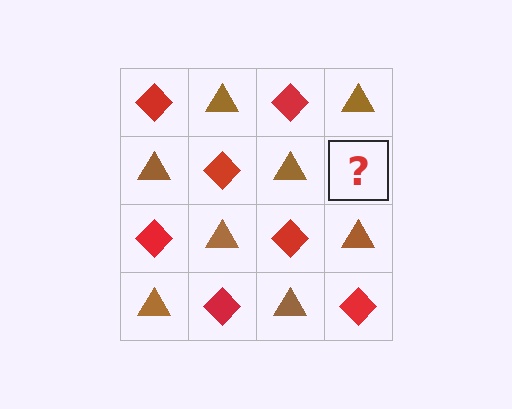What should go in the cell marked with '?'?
The missing cell should contain a red diamond.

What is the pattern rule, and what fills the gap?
The rule is that it alternates red diamond and brown triangle in a checkerboard pattern. The gap should be filled with a red diamond.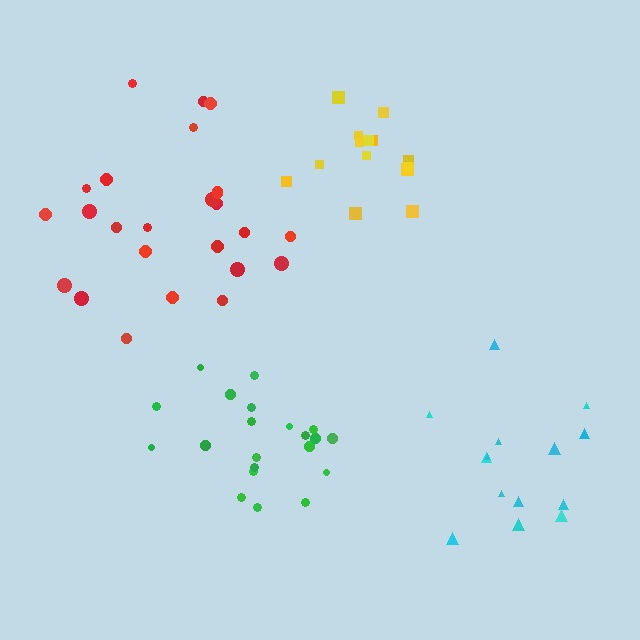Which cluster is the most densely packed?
Yellow.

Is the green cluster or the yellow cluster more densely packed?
Yellow.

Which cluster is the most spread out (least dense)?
Cyan.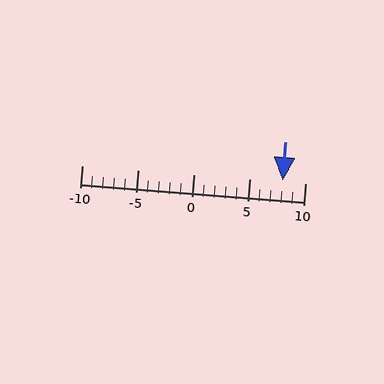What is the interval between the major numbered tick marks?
The major tick marks are spaced 5 units apart.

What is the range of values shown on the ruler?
The ruler shows values from -10 to 10.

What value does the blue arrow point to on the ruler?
The blue arrow points to approximately 8.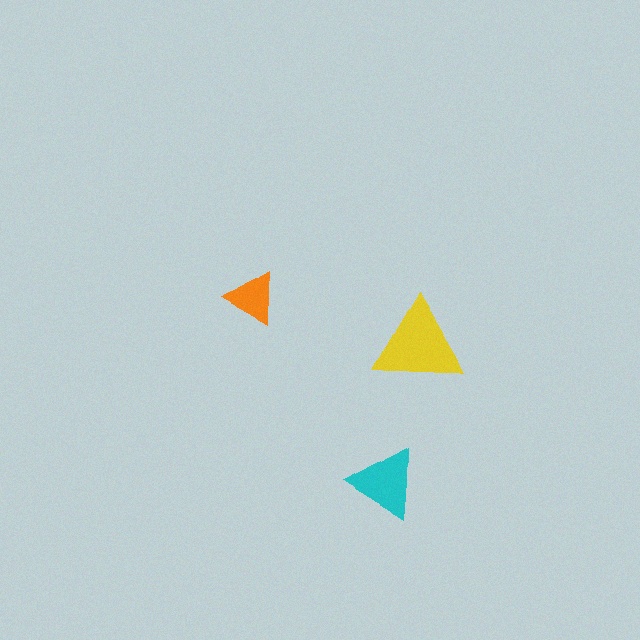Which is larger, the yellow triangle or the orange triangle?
The yellow one.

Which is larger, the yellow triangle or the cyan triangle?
The yellow one.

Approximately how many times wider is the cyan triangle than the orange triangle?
About 1.5 times wider.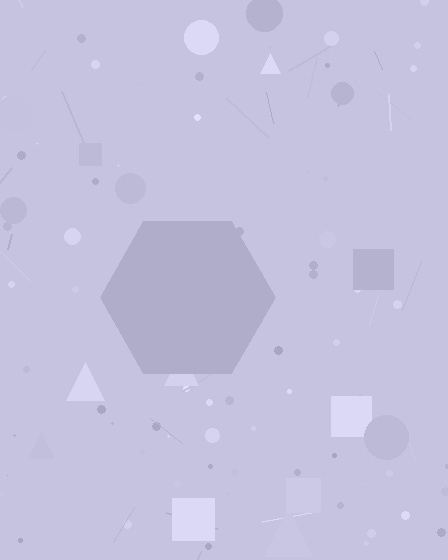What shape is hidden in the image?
A hexagon is hidden in the image.